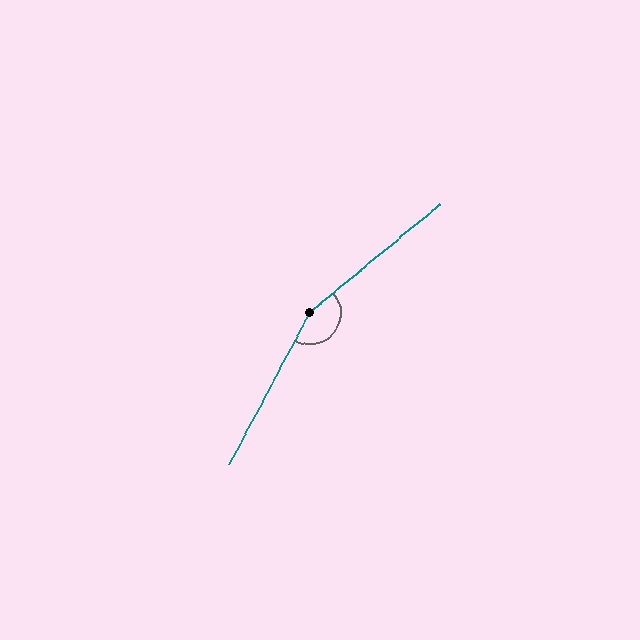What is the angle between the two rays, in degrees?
Approximately 157 degrees.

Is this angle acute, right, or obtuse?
It is obtuse.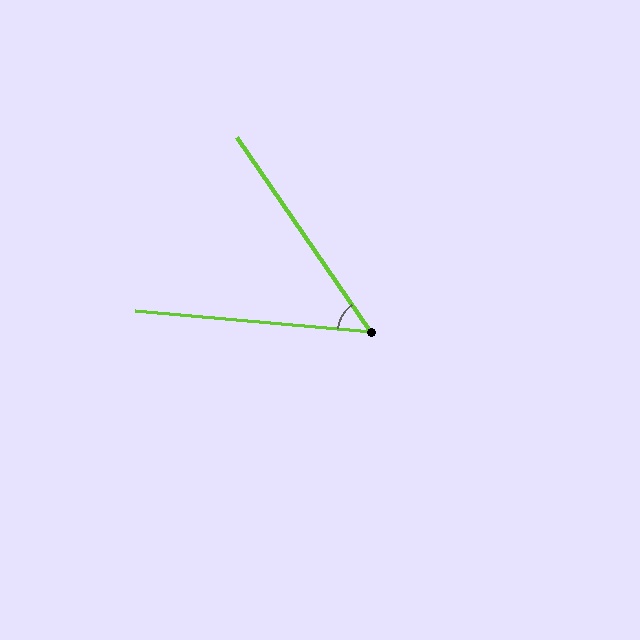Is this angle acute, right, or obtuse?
It is acute.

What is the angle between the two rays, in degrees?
Approximately 51 degrees.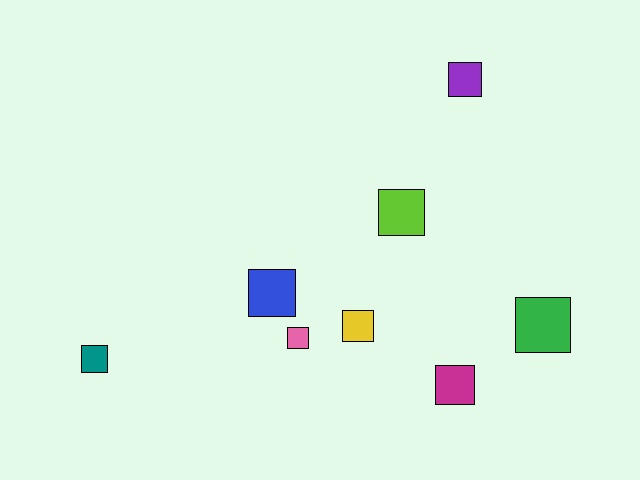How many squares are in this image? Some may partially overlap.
There are 8 squares.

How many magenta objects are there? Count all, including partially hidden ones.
There is 1 magenta object.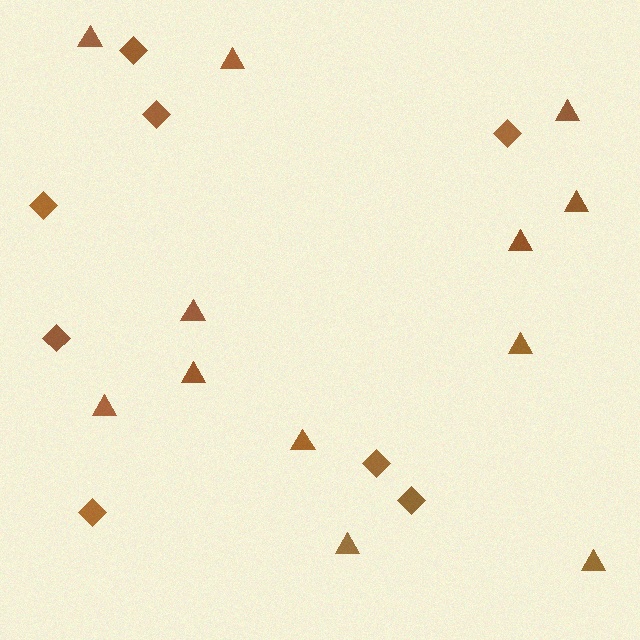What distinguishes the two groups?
There are 2 groups: one group of diamonds (8) and one group of triangles (12).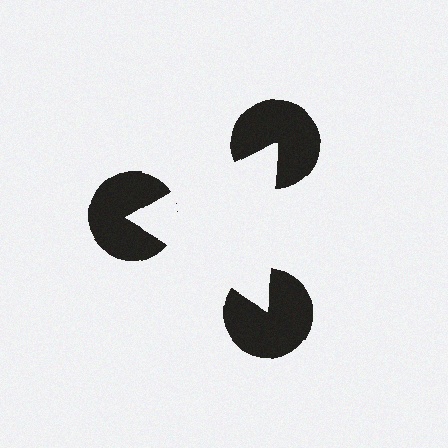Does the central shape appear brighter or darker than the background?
It typically appears slightly brighter than the background, even though no actual brightness change is drawn.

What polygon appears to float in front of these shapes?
An illusory triangle — its edges are inferred from the aligned wedge cuts in the pac-man discs, not physically drawn.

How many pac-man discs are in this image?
There are 3 — one at each vertex of the illusory triangle.